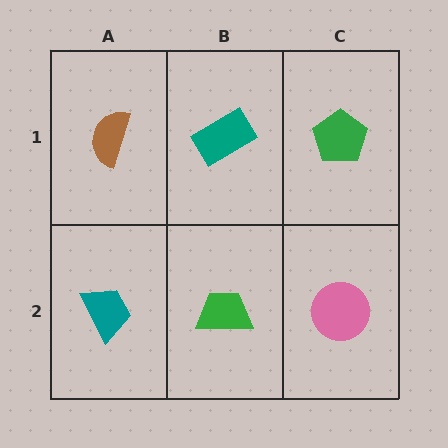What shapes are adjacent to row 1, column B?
A green trapezoid (row 2, column B), a brown semicircle (row 1, column A), a green pentagon (row 1, column C).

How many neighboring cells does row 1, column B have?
3.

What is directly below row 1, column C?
A pink circle.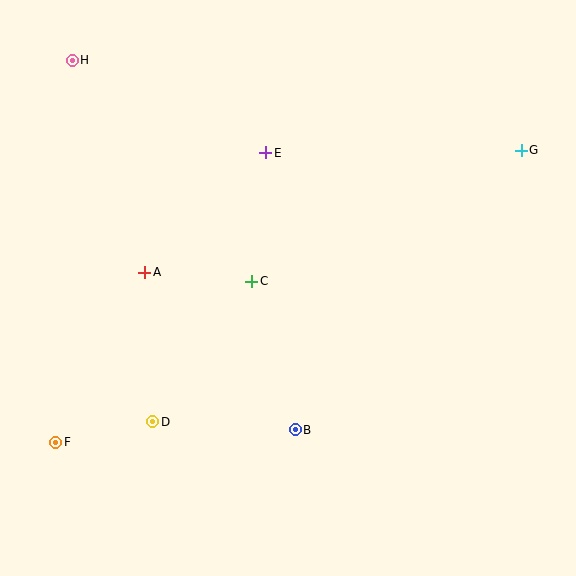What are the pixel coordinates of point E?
Point E is at (266, 153).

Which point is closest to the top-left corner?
Point H is closest to the top-left corner.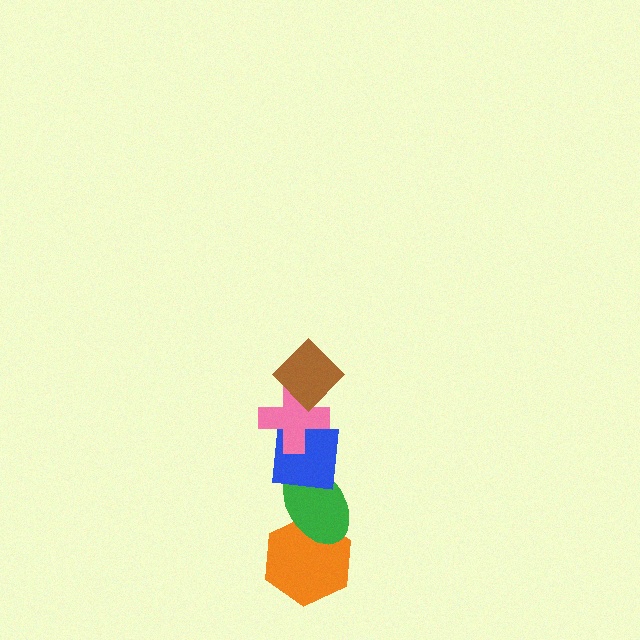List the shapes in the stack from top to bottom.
From top to bottom: the brown diamond, the pink cross, the blue square, the green ellipse, the orange hexagon.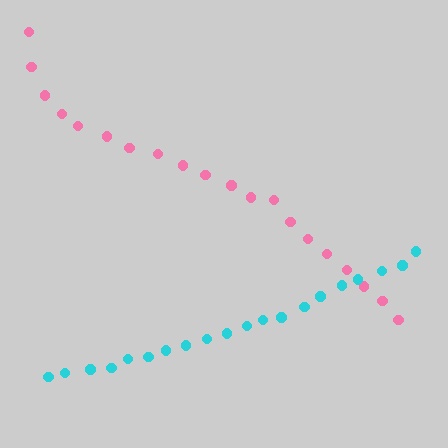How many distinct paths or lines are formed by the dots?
There are 2 distinct paths.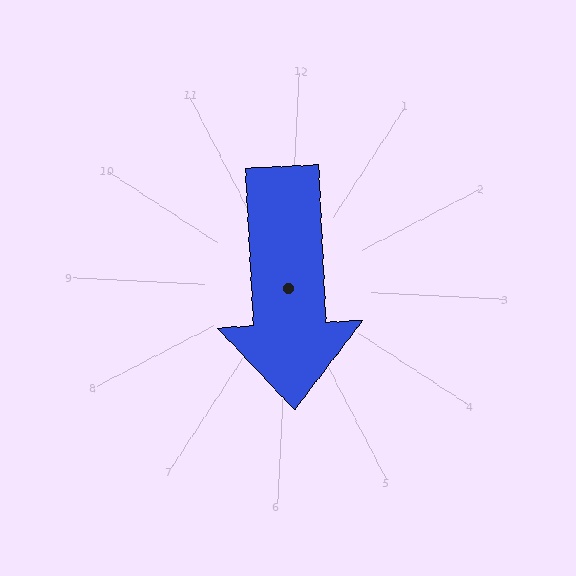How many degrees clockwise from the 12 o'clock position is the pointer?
Approximately 174 degrees.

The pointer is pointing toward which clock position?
Roughly 6 o'clock.